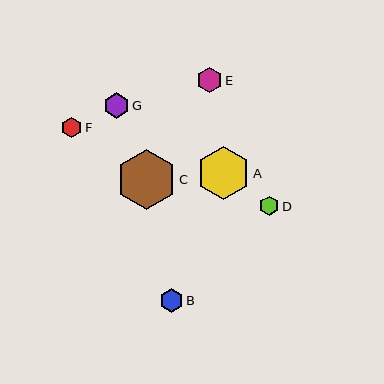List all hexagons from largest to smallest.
From largest to smallest: C, A, G, E, B, F, D.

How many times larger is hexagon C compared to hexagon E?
Hexagon C is approximately 2.4 times the size of hexagon E.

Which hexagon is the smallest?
Hexagon D is the smallest with a size of approximately 19 pixels.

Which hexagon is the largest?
Hexagon C is the largest with a size of approximately 60 pixels.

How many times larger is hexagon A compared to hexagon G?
Hexagon A is approximately 2.1 times the size of hexagon G.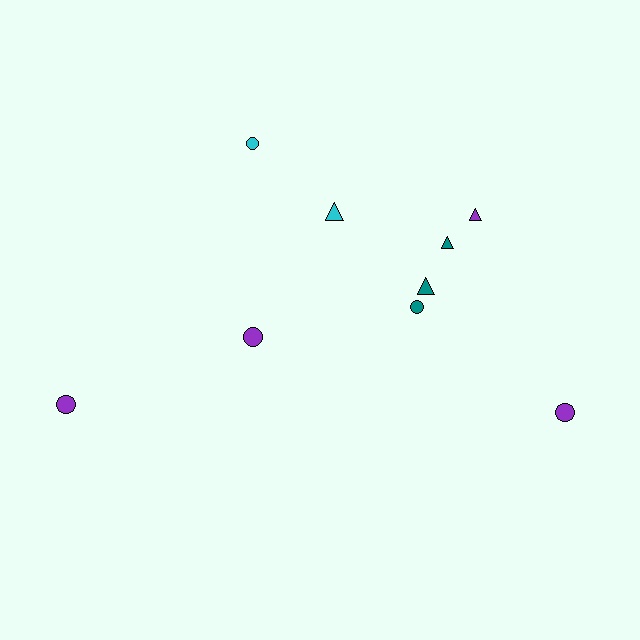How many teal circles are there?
There is 1 teal circle.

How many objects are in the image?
There are 9 objects.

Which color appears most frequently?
Purple, with 4 objects.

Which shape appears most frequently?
Circle, with 5 objects.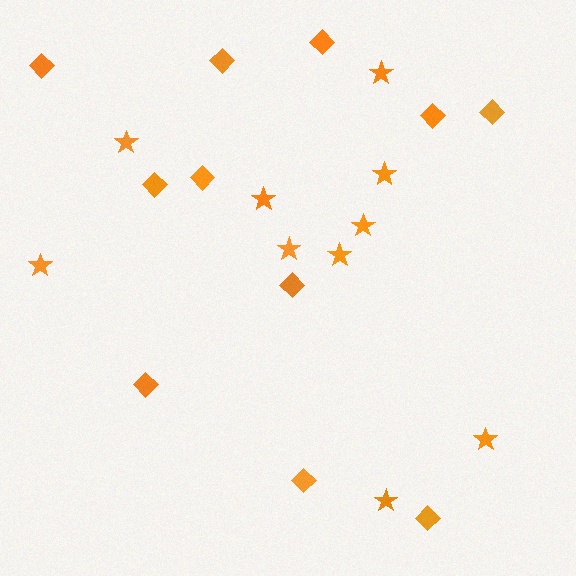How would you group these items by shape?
There are 2 groups: one group of stars (10) and one group of diamonds (11).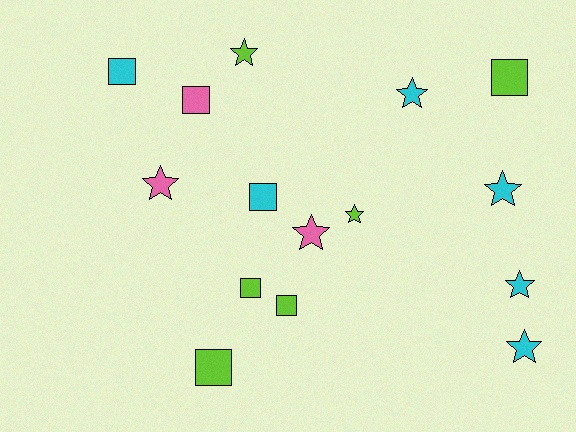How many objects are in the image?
There are 15 objects.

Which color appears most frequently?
Lime, with 6 objects.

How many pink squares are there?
There is 1 pink square.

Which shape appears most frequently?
Star, with 8 objects.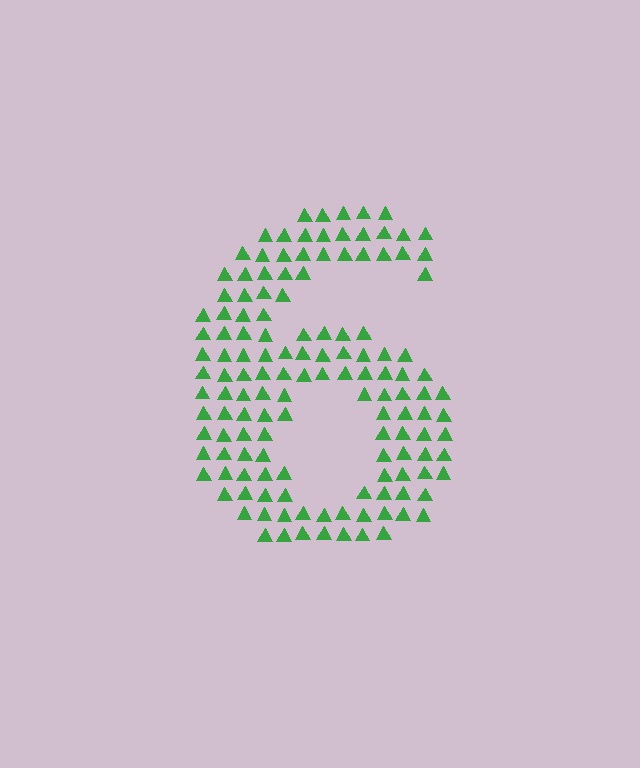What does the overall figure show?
The overall figure shows the digit 6.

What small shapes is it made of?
It is made of small triangles.